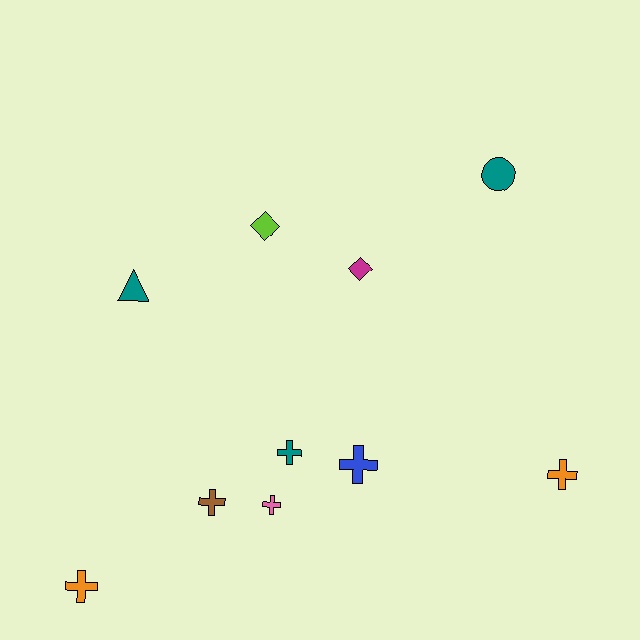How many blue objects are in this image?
There is 1 blue object.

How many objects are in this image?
There are 10 objects.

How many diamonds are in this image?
There are 2 diamonds.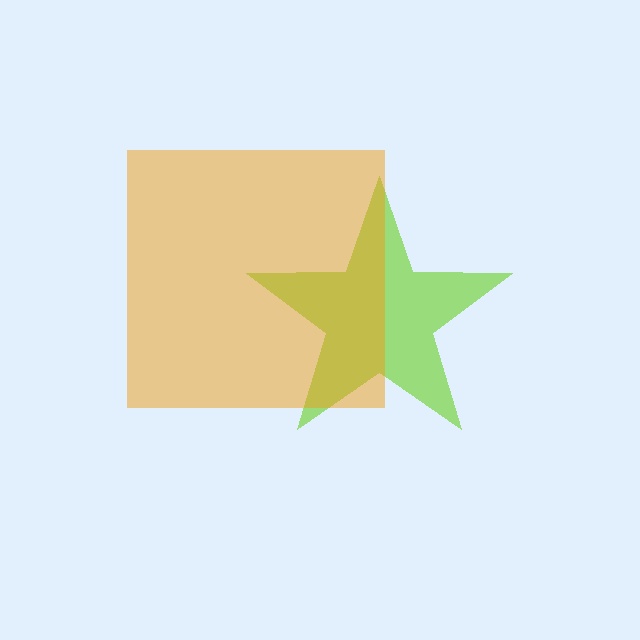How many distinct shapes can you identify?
There are 2 distinct shapes: a lime star, an orange square.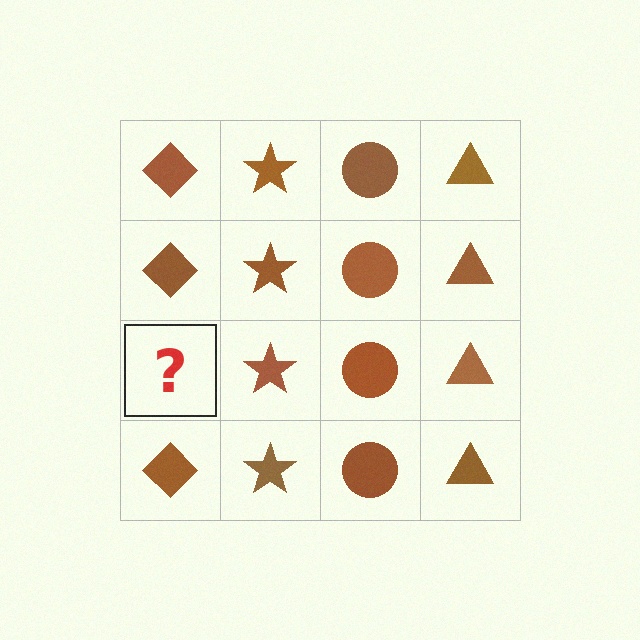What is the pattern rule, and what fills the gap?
The rule is that each column has a consistent shape. The gap should be filled with a brown diamond.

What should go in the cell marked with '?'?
The missing cell should contain a brown diamond.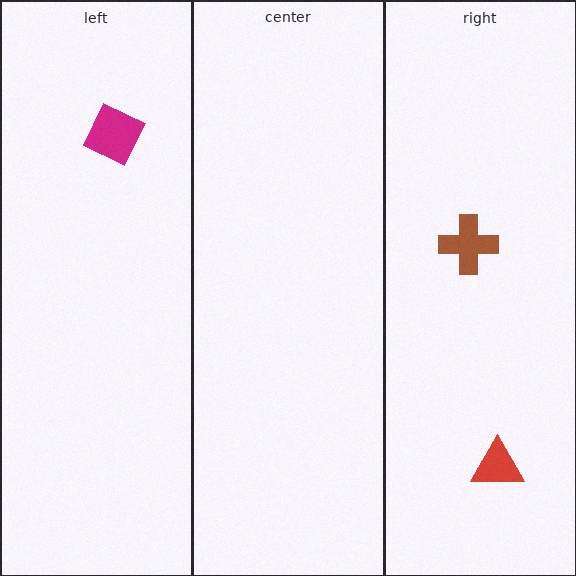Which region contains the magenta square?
The left region.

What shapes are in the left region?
The magenta square.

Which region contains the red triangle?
The right region.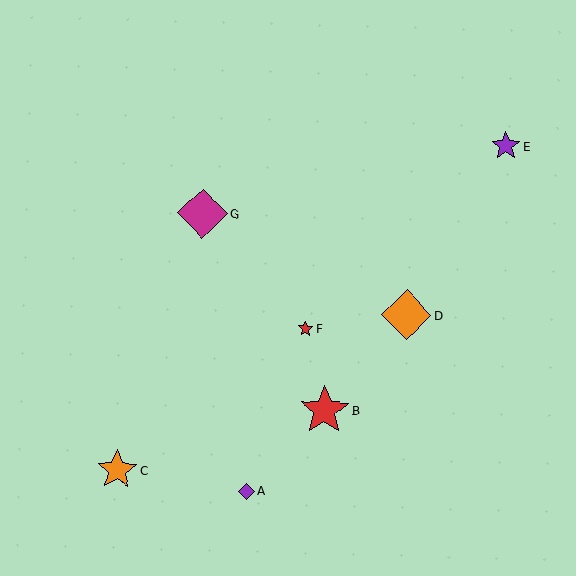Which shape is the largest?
The orange diamond (labeled D) is the largest.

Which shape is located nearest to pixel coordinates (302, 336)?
The red star (labeled F) at (305, 329) is nearest to that location.